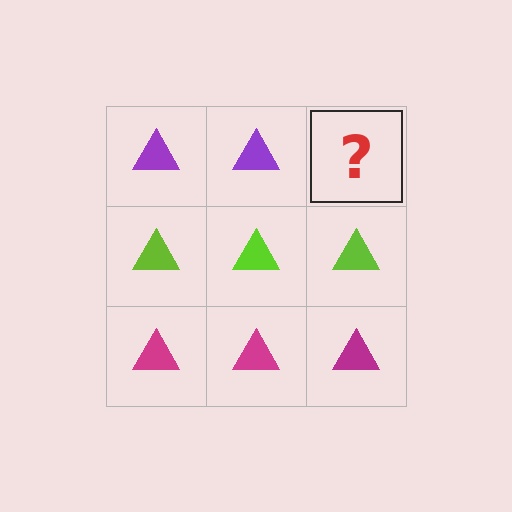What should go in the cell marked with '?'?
The missing cell should contain a purple triangle.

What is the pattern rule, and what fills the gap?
The rule is that each row has a consistent color. The gap should be filled with a purple triangle.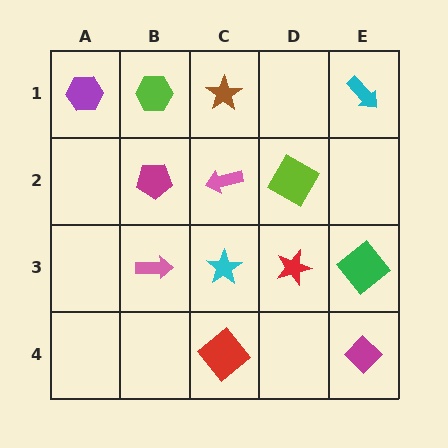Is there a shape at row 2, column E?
No, that cell is empty.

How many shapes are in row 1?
4 shapes.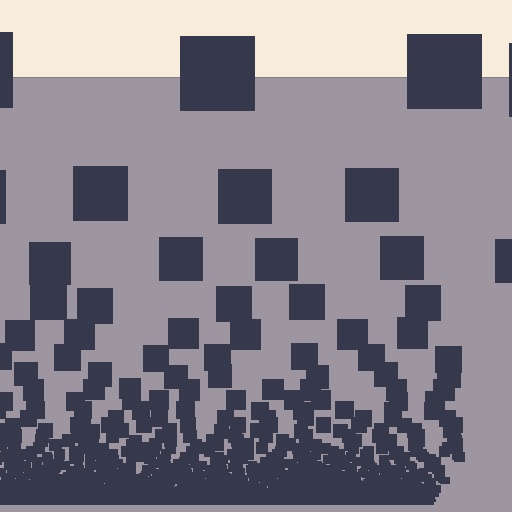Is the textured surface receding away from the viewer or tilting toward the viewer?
The surface appears to tilt toward the viewer. Texture elements get larger and sparser toward the top.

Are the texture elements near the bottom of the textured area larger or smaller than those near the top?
Smaller. The gradient is inverted — elements near the bottom are smaller and denser.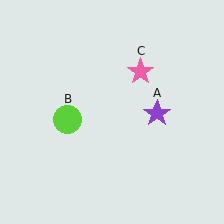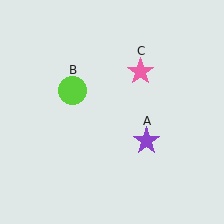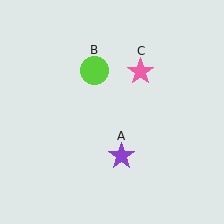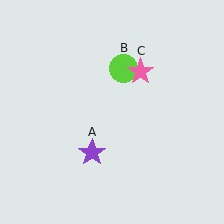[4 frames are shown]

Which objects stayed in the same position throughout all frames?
Pink star (object C) remained stationary.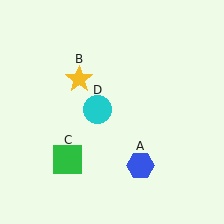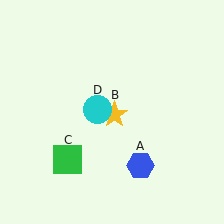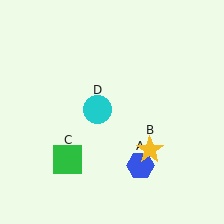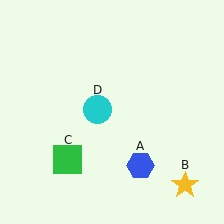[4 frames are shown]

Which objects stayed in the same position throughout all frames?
Blue hexagon (object A) and green square (object C) and cyan circle (object D) remained stationary.